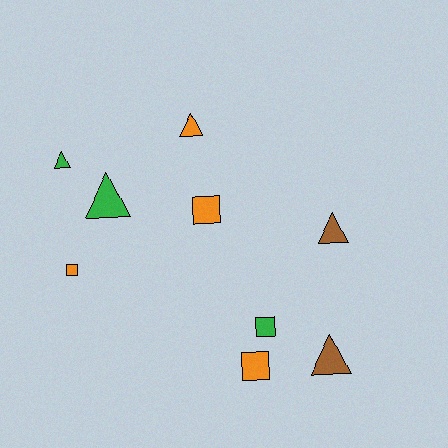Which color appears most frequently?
Orange, with 4 objects.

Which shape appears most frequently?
Triangle, with 5 objects.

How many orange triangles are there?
There is 1 orange triangle.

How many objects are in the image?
There are 9 objects.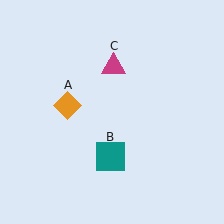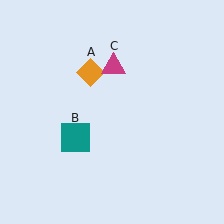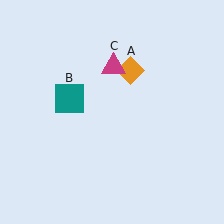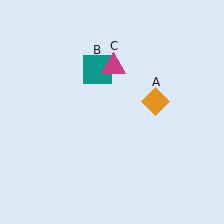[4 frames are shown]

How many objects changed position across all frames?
2 objects changed position: orange diamond (object A), teal square (object B).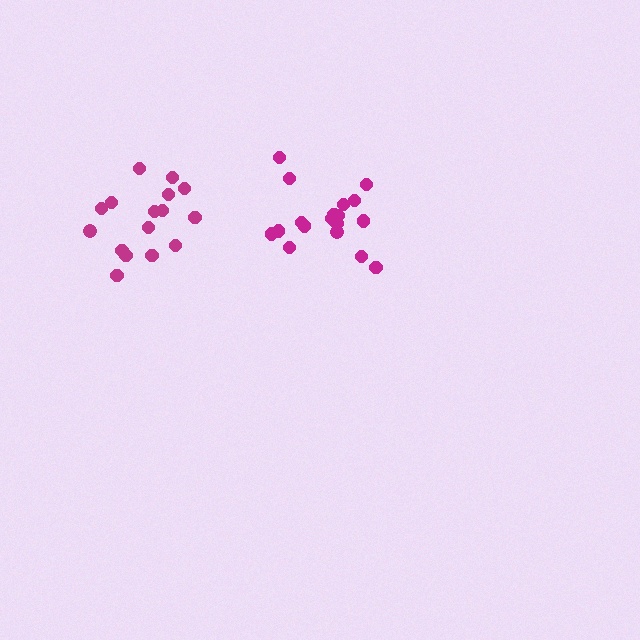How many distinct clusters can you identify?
There are 2 distinct clusters.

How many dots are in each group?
Group 1: 18 dots, Group 2: 16 dots (34 total).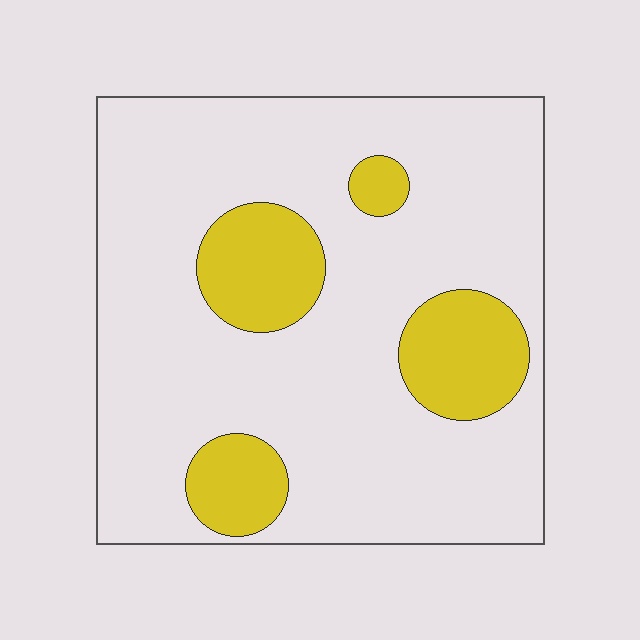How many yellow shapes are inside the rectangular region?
4.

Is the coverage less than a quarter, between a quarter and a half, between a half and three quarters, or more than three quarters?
Less than a quarter.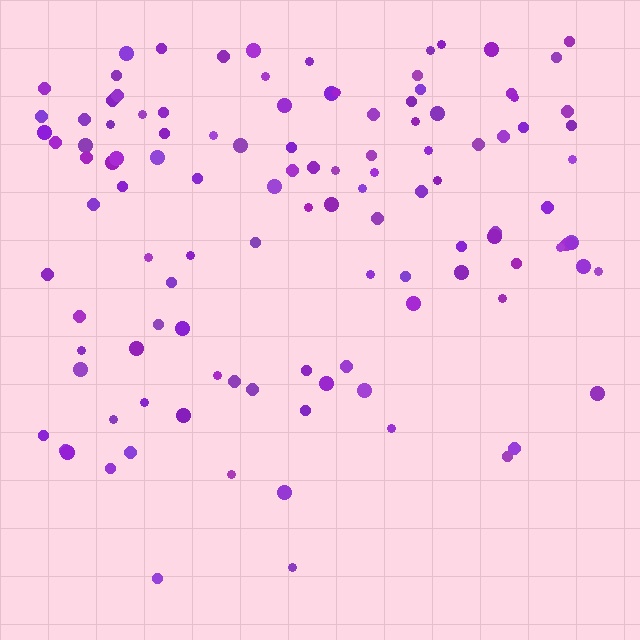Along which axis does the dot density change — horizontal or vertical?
Vertical.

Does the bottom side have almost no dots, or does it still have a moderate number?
Still a moderate number, just noticeably fewer than the top.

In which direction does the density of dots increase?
From bottom to top, with the top side densest.